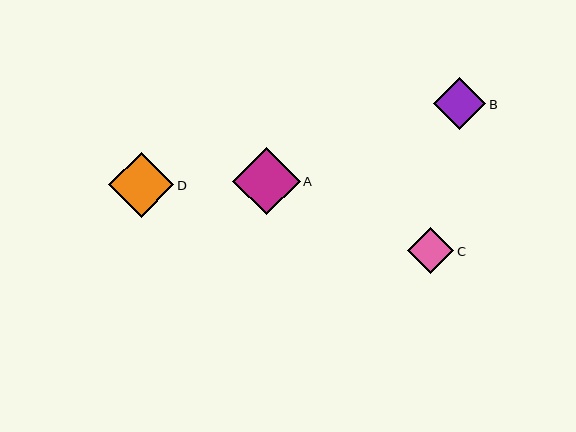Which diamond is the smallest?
Diamond C is the smallest with a size of approximately 46 pixels.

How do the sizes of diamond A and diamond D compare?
Diamond A and diamond D are approximately the same size.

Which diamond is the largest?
Diamond A is the largest with a size of approximately 68 pixels.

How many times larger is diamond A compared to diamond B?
Diamond A is approximately 1.3 times the size of diamond B.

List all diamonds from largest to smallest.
From largest to smallest: A, D, B, C.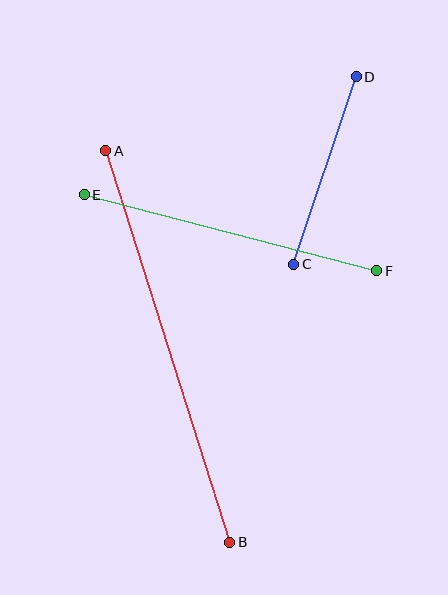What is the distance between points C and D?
The distance is approximately 198 pixels.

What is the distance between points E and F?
The distance is approximately 302 pixels.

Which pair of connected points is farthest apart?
Points A and B are farthest apart.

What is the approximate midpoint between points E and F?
The midpoint is at approximately (231, 233) pixels.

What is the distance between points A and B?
The distance is approximately 410 pixels.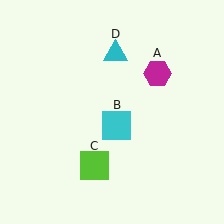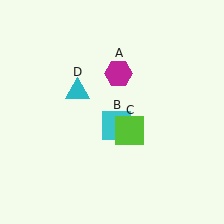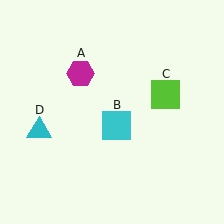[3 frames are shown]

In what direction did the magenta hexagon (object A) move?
The magenta hexagon (object A) moved left.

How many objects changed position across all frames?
3 objects changed position: magenta hexagon (object A), lime square (object C), cyan triangle (object D).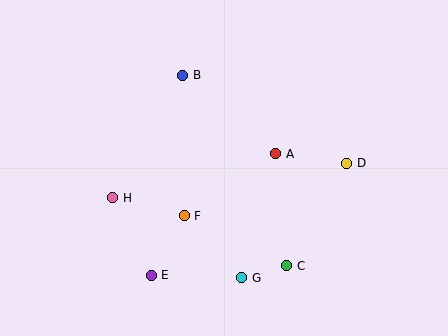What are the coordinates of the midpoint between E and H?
The midpoint between E and H is at (132, 237).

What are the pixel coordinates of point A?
Point A is at (276, 154).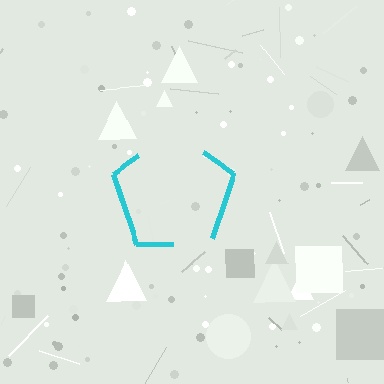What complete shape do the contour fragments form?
The contour fragments form a pentagon.